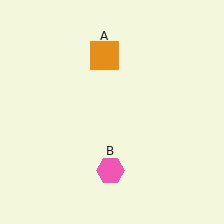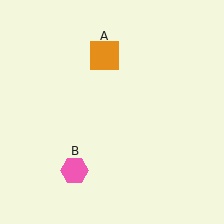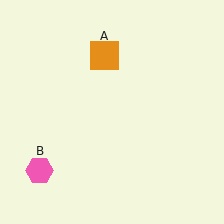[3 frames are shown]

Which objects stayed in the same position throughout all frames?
Orange square (object A) remained stationary.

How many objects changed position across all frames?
1 object changed position: pink hexagon (object B).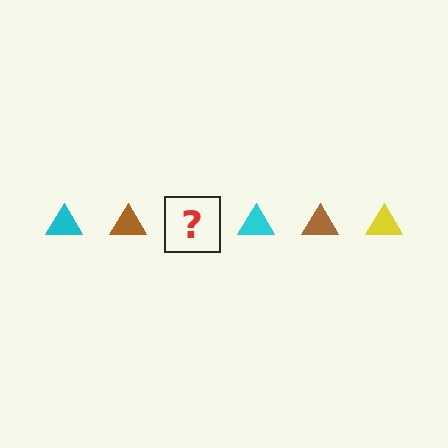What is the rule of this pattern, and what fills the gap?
The rule is that the pattern cycles through cyan, brown, yellow triangles. The gap should be filled with a yellow triangle.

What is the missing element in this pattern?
The missing element is a yellow triangle.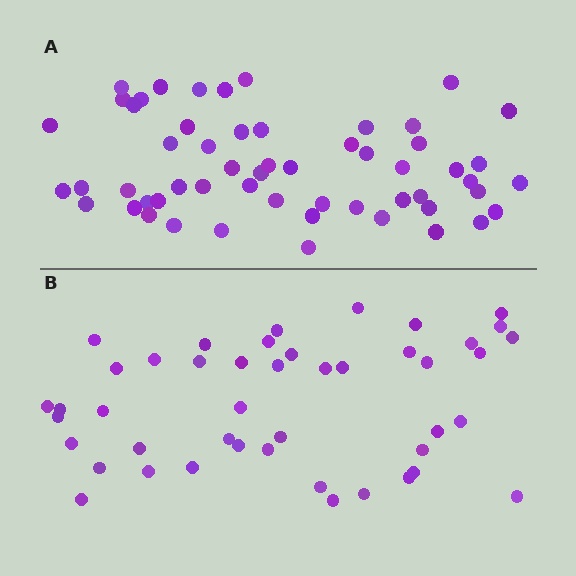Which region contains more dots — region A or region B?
Region A (the top region) has more dots.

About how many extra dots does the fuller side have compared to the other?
Region A has roughly 12 or so more dots than region B.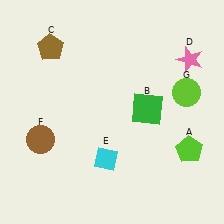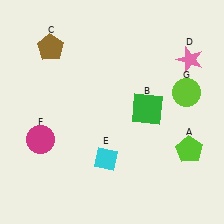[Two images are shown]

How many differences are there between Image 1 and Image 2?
There is 1 difference between the two images.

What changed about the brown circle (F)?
In Image 1, F is brown. In Image 2, it changed to magenta.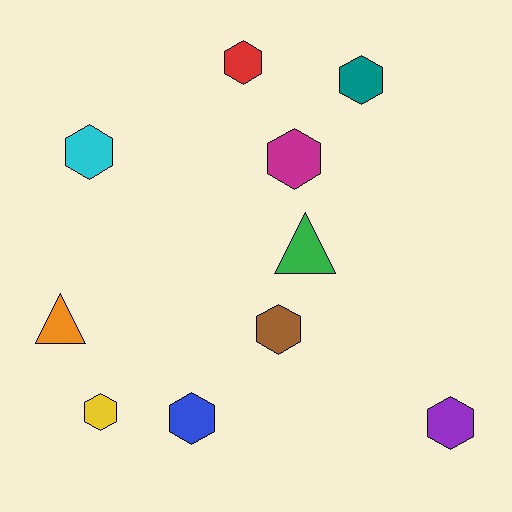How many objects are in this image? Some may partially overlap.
There are 10 objects.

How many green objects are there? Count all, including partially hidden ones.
There is 1 green object.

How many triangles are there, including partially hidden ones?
There are 2 triangles.